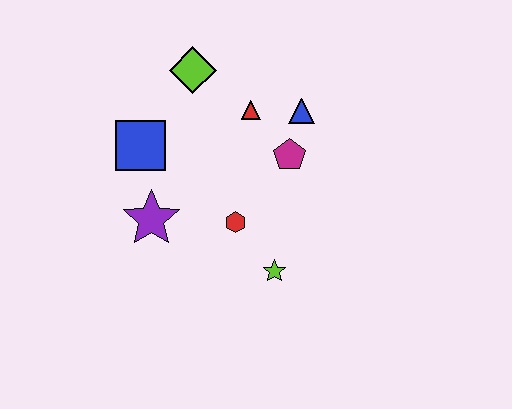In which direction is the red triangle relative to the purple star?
The red triangle is above the purple star.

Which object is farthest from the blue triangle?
The purple star is farthest from the blue triangle.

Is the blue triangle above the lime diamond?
No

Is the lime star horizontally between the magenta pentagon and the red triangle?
Yes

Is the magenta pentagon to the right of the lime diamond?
Yes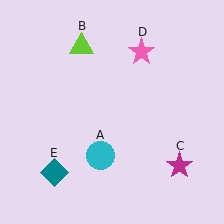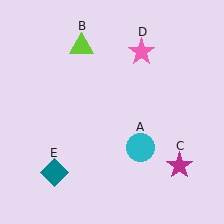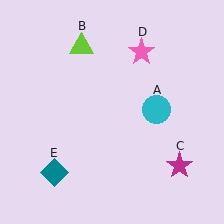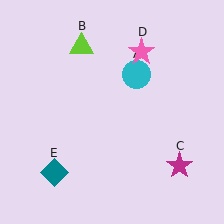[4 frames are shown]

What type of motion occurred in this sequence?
The cyan circle (object A) rotated counterclockwise around the center of the scene.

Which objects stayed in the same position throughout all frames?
Lime triangle (object B) and magenta star (object C) and pink star (object D) and teal diamond (object E) remained stationary.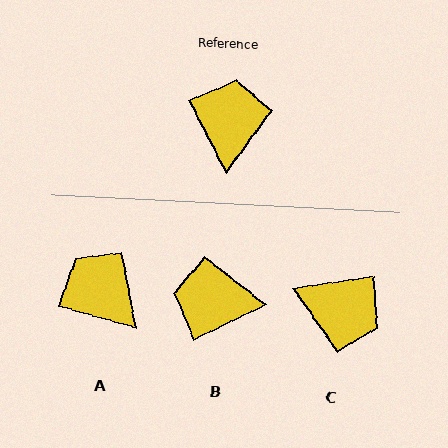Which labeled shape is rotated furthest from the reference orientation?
C, about 108 degrees away.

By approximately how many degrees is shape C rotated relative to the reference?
Approximately 108 degrees clockwise.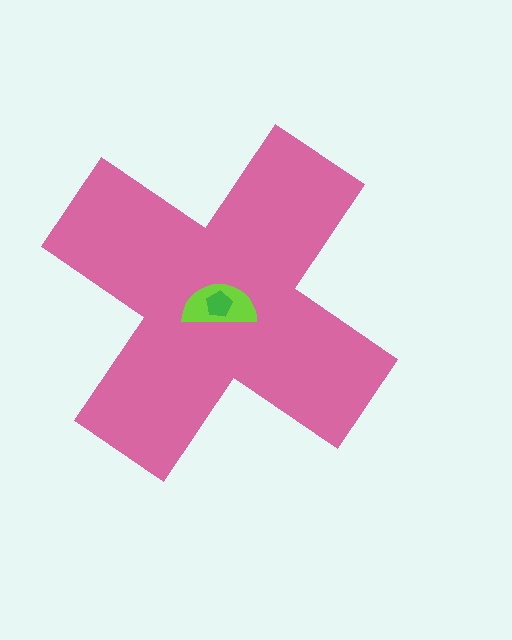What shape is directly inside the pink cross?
The lime semicircle.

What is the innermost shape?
The green pentagon.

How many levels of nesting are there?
3.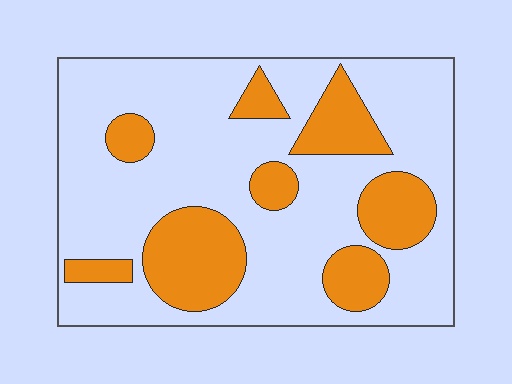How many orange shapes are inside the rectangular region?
8.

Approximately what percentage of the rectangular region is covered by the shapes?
Approximately 25%.